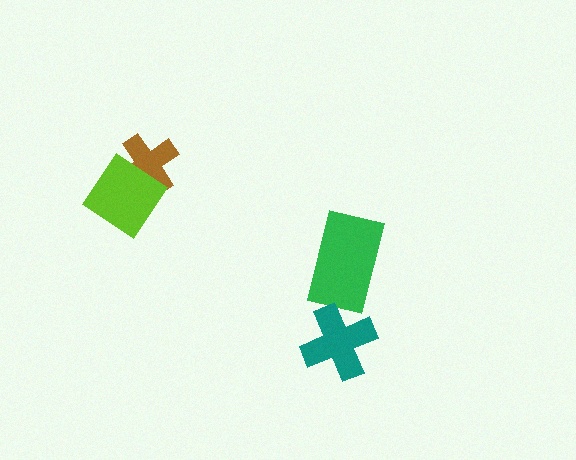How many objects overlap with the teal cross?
0 objects overlap with the teal cross.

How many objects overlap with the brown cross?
1 object overlaps with the brown cross.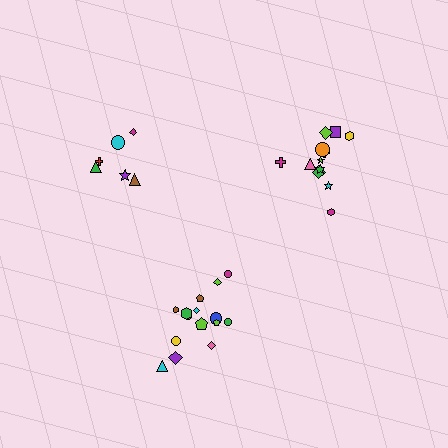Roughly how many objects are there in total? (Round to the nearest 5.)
Roughly 35 objects in total.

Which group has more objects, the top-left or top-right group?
The top-right group.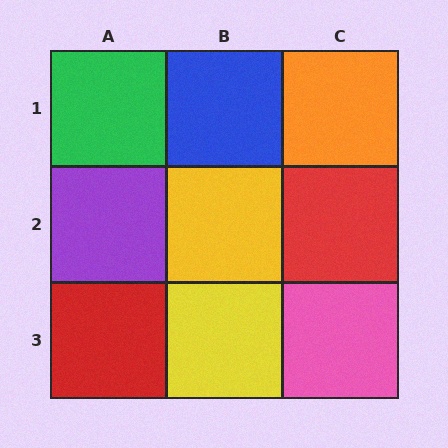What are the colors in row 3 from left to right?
Red, yellow, pink.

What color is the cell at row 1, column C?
Orange.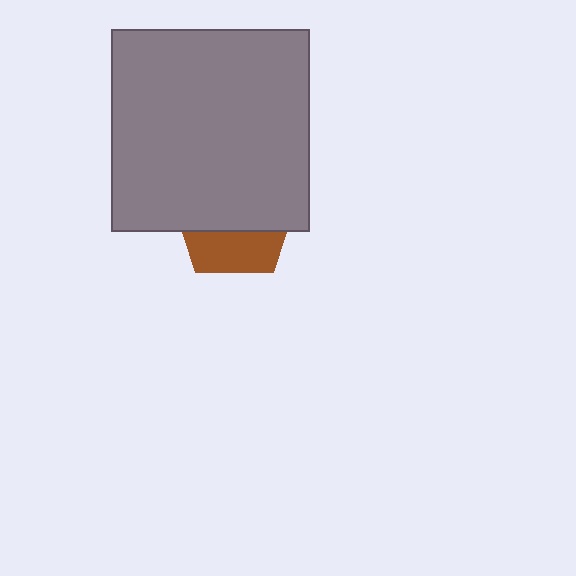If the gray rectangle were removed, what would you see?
You would see the complete brown pentagon.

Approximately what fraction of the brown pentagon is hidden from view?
Roughly 64% of the brown pentagon is hidden behind the gray rectangle.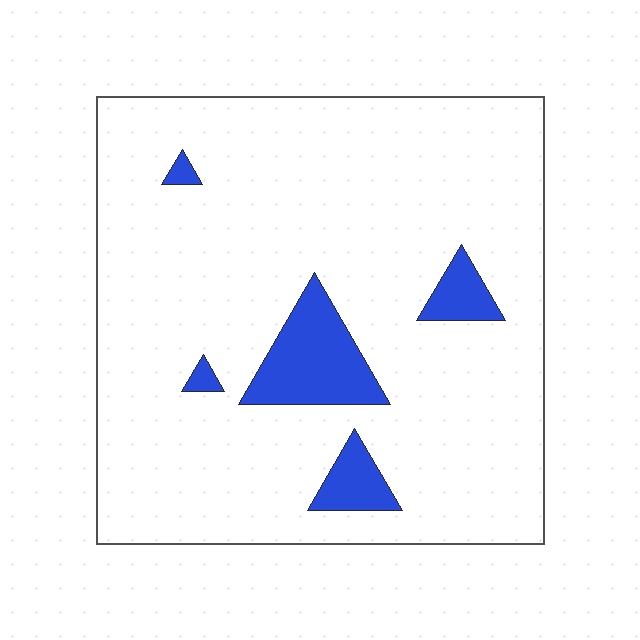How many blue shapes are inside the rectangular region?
5.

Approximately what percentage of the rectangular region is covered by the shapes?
Approximately 10%.